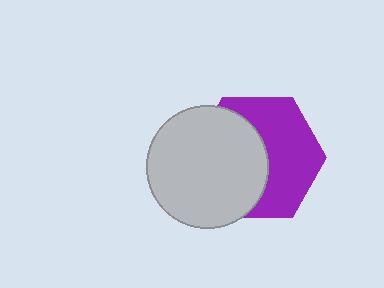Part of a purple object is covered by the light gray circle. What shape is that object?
It is a hexagon.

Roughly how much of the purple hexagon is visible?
About half of it is visible (roughly 52%).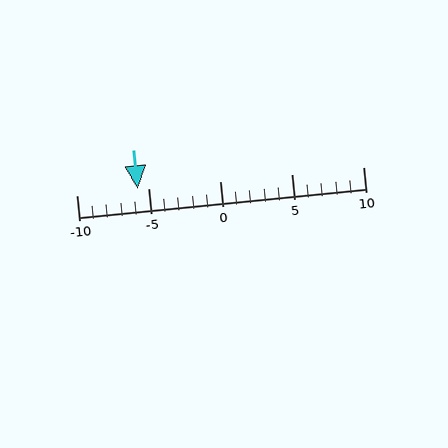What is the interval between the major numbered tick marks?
The major tick marks are spaced 5 units apart.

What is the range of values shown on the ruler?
The ruler shows values from -10 to 10.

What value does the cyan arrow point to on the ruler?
The cyan arrow points to approximately -6.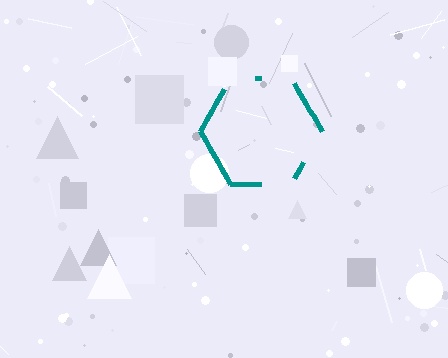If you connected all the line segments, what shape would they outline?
They would outline a hexagon.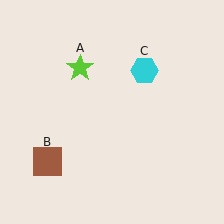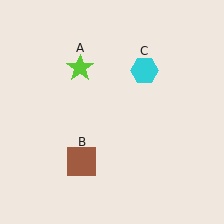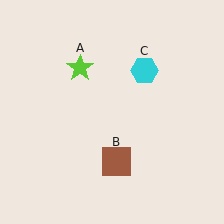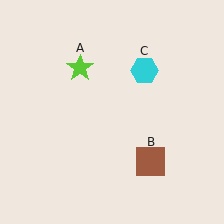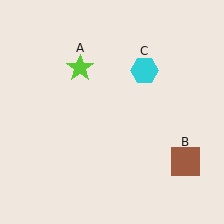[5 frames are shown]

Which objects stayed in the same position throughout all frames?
Lime star (object A) and cyan hexagon (object C) remained stationary.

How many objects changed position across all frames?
1 object changed position: brown square (object B).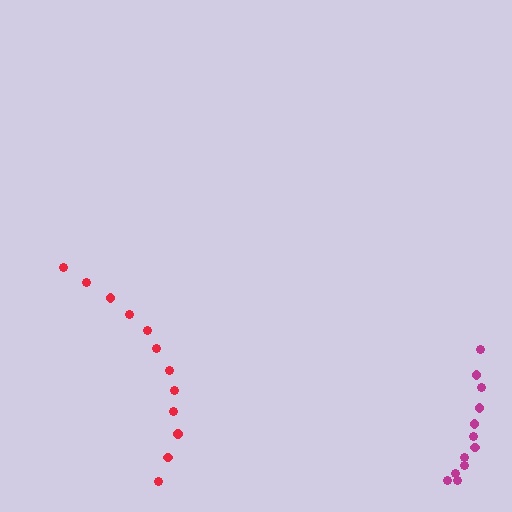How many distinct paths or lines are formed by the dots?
There are 2 distinct paths.